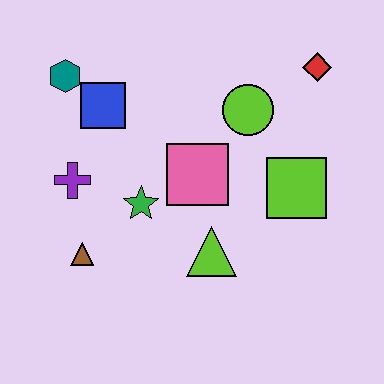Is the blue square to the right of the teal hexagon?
Yes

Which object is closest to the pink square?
The green star is closest to the pink square.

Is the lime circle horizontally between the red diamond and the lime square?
No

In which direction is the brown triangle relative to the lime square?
The brown triangle is to the left of the lime square.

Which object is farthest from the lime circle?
The brown triangle is farthest from the lime circle.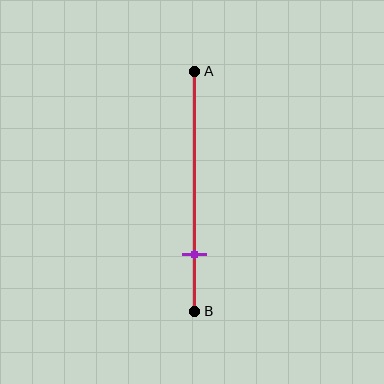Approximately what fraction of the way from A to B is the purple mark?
The purple mark is approximately 75% of the way from A to B.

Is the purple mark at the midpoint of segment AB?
No, the mark is at about 75% from A, not at the 50% midpoint.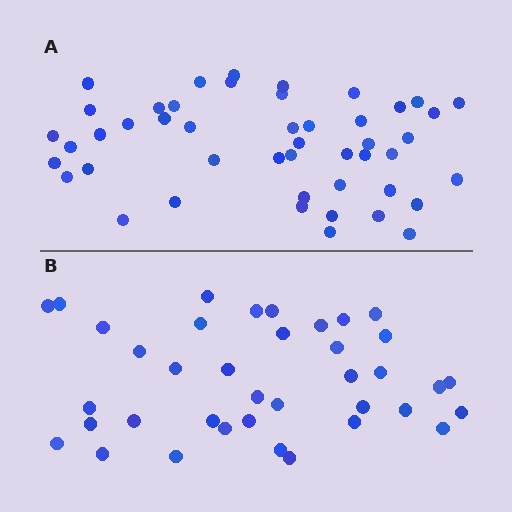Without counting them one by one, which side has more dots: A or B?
Region A (the top region) has more dots.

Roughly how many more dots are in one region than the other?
Region A has roughly 8 or so more dots than region B.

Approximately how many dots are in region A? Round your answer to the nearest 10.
About 50 dots. (The exact count is 47, which rounds to 50.)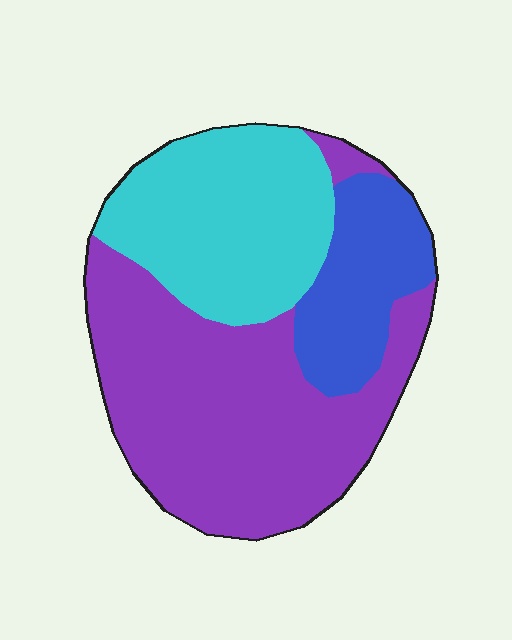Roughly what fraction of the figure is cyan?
Cyan takes up about one third (1/3) of the figure.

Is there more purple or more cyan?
Purple.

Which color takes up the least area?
Blue, at roughly 20%.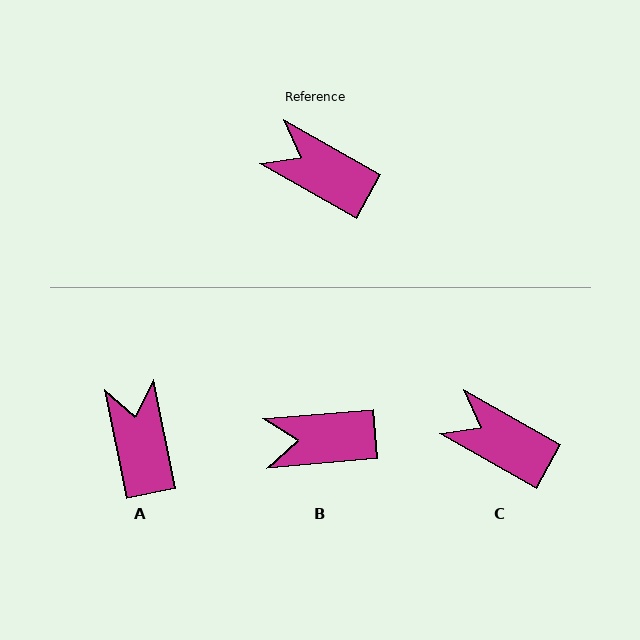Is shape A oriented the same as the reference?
No, it is off by about 49 degrees.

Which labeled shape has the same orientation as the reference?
C.